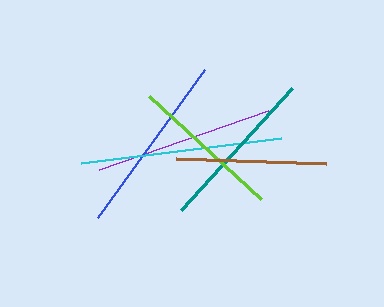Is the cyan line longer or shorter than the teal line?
The cyan line is longer than the teal line.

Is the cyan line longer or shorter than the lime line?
The cyan line is longer than the lime line.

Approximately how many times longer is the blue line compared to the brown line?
The blue line is approximately 1.2 times the length of the brown line.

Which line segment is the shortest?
The brown line is the shortest at approximately 150 pixels.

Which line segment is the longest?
The cyan line is the longest at approximately 202 pixels.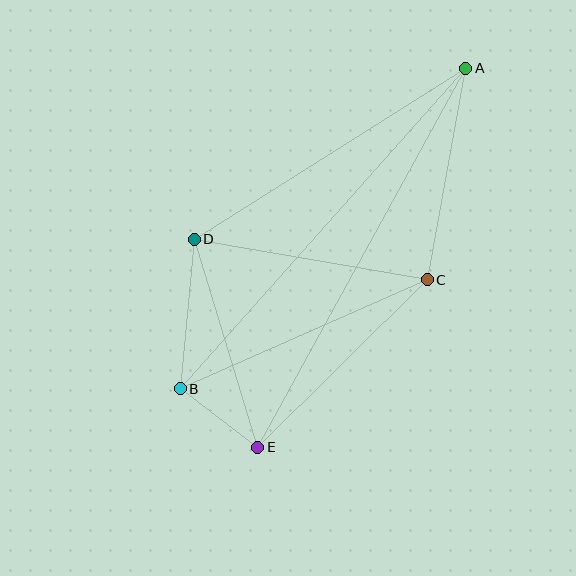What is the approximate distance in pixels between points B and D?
The distance between B and D is approximately 150 pixels.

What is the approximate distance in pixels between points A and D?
The distance between A and D is approximately 321 pixels.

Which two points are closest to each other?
Points B and E are closest to each other.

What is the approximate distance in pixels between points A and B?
The distance between A and B is approximately 429 pixels.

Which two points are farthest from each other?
Points A and E are farthest from each other.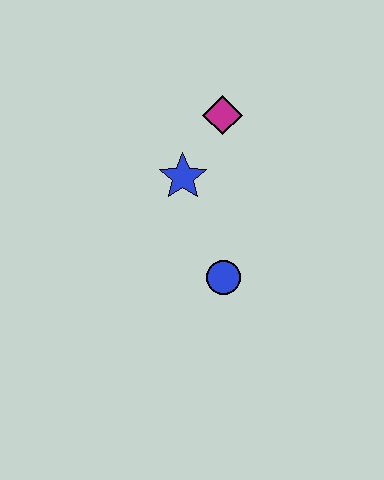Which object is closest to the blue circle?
The blue star is closest to the blue circle.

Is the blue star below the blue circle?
No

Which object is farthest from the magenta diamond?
The blue circle is farthest from the magenta diamond.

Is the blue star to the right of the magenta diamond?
No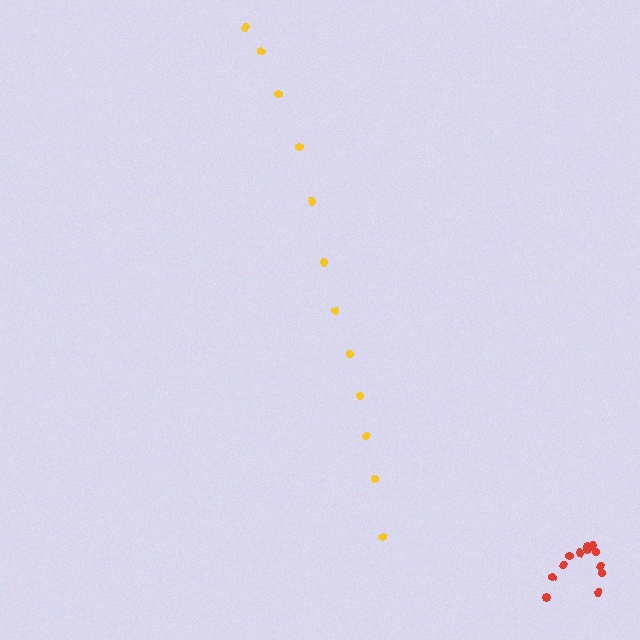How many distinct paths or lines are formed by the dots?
There are 2 distinct paths.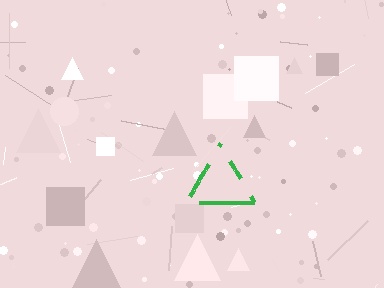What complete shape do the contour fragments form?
The contour fragments form a triangle.